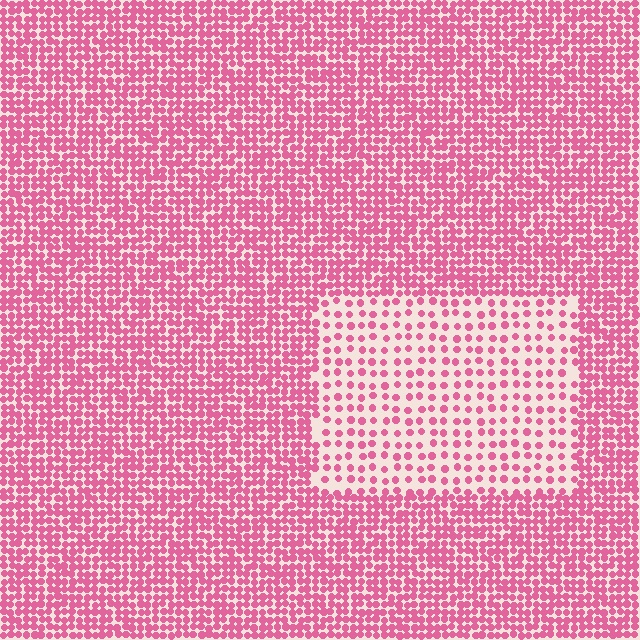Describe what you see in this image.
The image contains small pink elements arranged at two different densities. A rectangle-shaped region is visible where the elements are less densely packed than the surrounding area.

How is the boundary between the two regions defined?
The boundary is defined by a change in element density (approximately 2.4x ratio). All elements are the same color, size, and shape.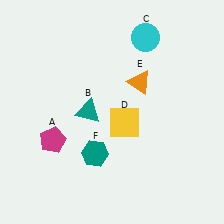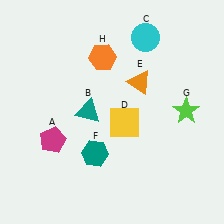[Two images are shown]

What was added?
A lime star (G), an orange hexagon (H) were added in Image 2.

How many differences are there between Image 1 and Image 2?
There are 2 differences between the two images.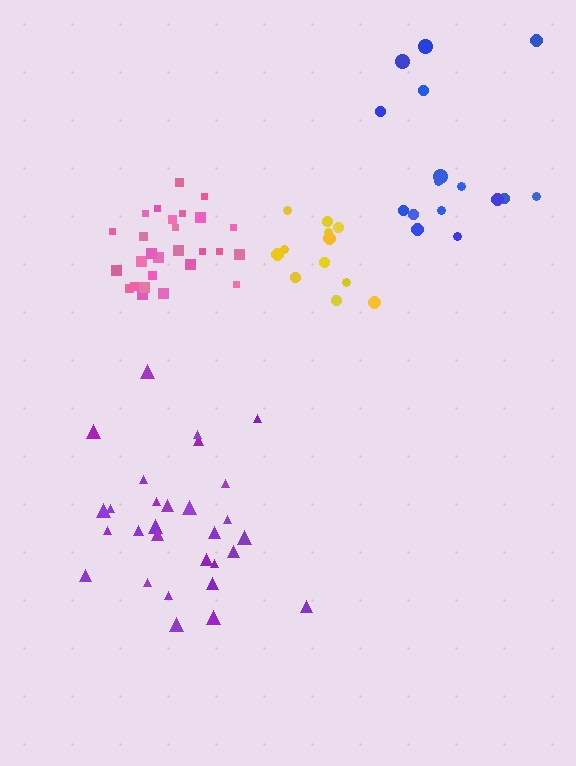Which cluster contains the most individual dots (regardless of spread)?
Purple (29).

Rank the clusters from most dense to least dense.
pink, yellow, purple, blue.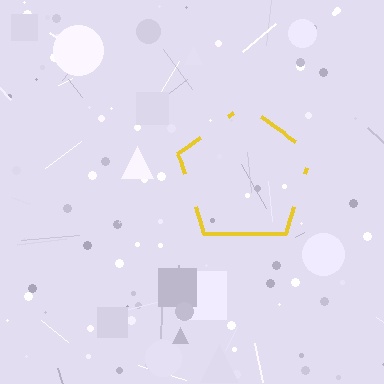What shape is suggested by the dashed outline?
The dashed outline suggests a pentagon.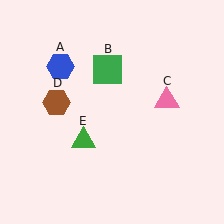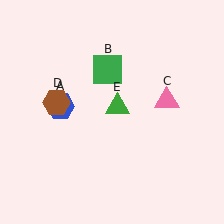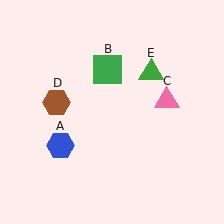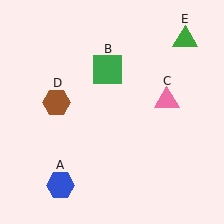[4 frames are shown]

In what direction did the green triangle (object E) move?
The green triangle (object E) moved up and to the right.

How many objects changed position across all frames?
2 objects changed position: blue hexagon (object A), green triangle (object E).